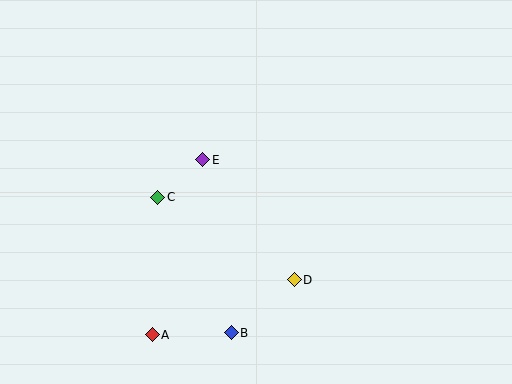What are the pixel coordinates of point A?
Point A is at (152, 335).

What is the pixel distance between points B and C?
The distance between B and C is 154 pixels.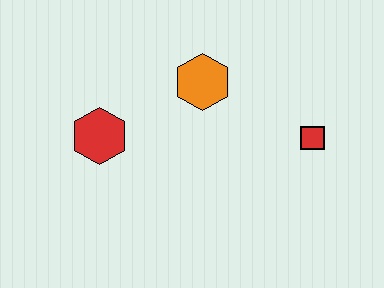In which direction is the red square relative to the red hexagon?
The red square is to the right of the red hexagon.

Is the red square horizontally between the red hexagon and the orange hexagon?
No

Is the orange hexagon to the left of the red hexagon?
No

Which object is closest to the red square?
The orange hexagon is closest to the red square.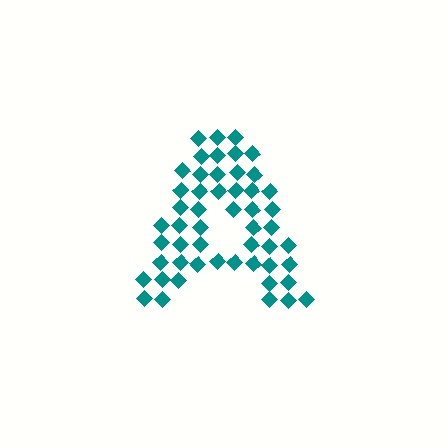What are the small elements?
The small elements are diamonds.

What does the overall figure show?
The overall figure shows the letter A.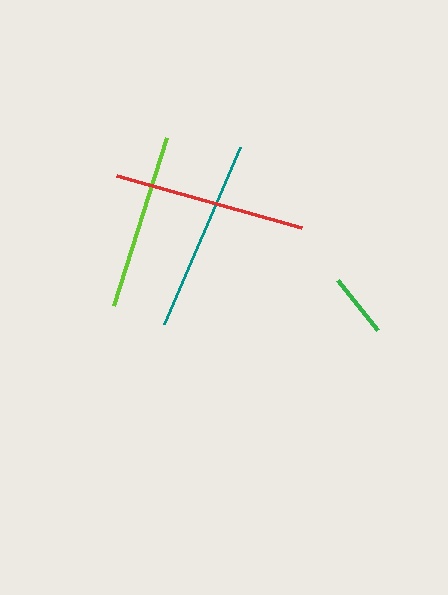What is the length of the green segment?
The green segment is approximately 64 pixels long.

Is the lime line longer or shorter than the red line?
The red line is longer than the lime line.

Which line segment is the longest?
The teal line is the longest at approximately 193 pixels.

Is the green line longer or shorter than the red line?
The red line is longer than the green line.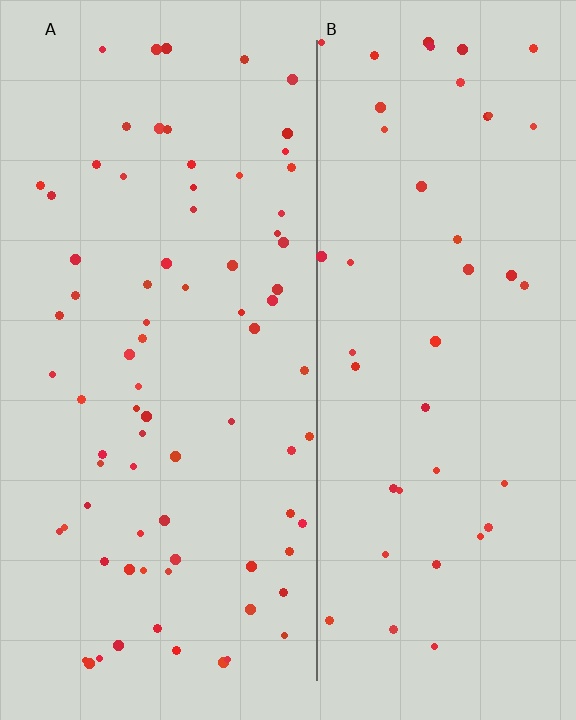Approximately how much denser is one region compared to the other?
Approximately 1.7× — region A over region B.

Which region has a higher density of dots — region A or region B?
A (the left).